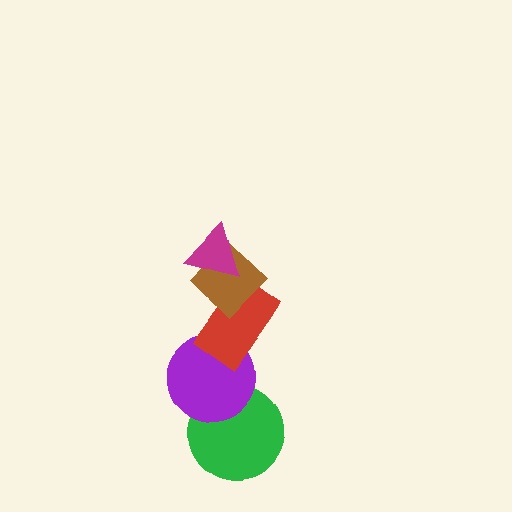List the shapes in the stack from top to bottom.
From top to bottom: the magenta triangle, the brown diamond, the red rectangle, the purple circle, the green circle.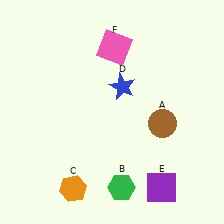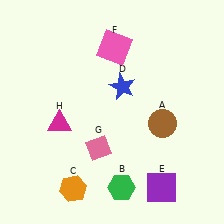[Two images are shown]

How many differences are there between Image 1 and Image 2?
There are 2 differences between the two images.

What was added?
A pink diamond (G), a magenta triangle (H) were added in Image 2.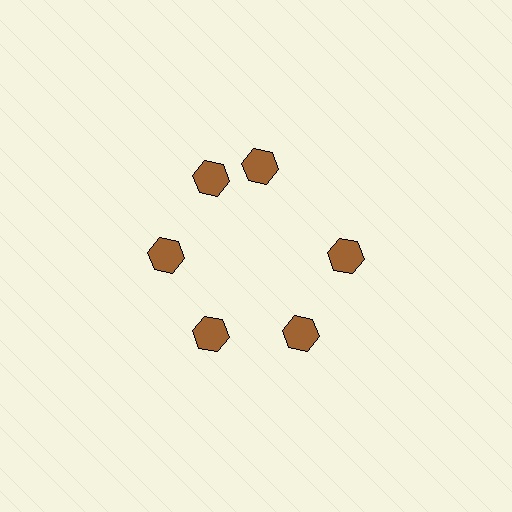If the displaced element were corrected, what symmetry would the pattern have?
It would have 6-fold rotational symmetry — the pattern would map onto itself every 60 degrees.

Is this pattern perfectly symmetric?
No. The 6 brown hexagons are arranged in a ring, but one element near the 1 o'clock position is rotated out of alignment along the ring, breaking the 6-fold rotational symmetry.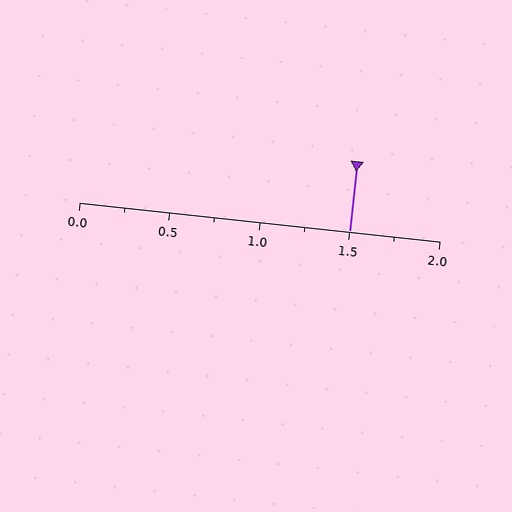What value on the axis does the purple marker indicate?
The marker indicates approximately 1.5.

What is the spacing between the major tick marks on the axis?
The major ticks are spaced 0.5 apart.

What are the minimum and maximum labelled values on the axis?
The axis runs from 0.0 to 2.0.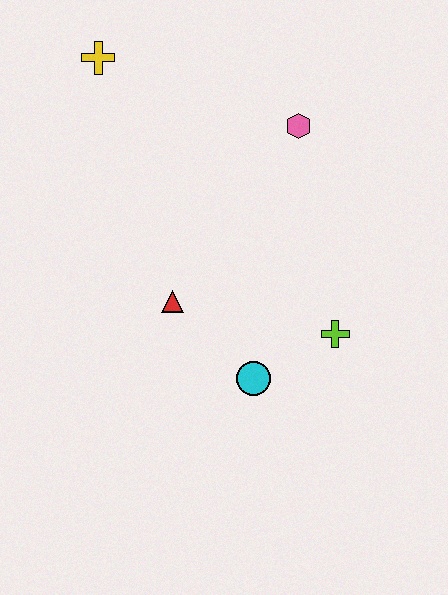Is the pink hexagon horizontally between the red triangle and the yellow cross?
No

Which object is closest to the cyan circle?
The lime cross is closest to the cyan circle.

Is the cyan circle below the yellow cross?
Yes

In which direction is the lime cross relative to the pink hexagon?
The lime cross is below the pink hexagon.